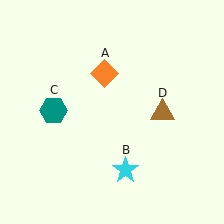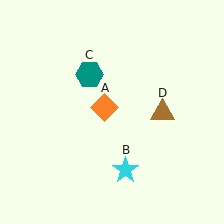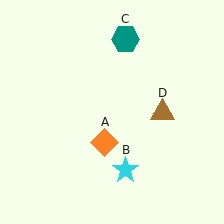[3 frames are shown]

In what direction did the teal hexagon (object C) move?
The teal hexagon (object C) moved up and to the right.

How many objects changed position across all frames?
2 objects changed position: orange diamond (object A), teal hexagon (object C).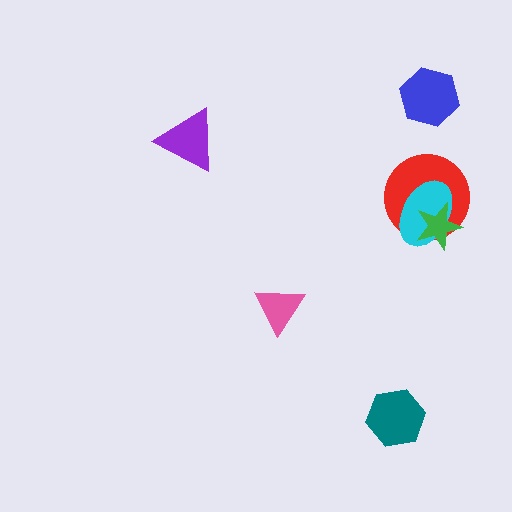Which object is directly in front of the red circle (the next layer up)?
The cyan ellipse is directly in front of the red circle.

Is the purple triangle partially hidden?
No, no other shape covers it.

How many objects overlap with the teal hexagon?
0 objects overlap with the teal hexagon.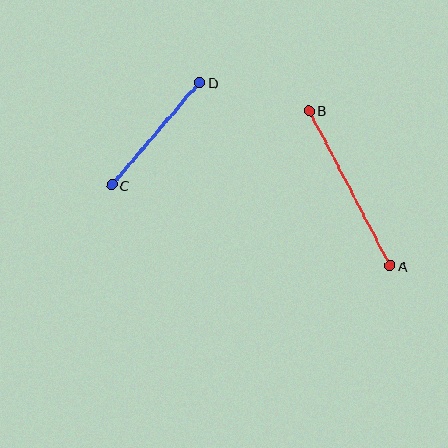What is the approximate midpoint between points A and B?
The midpoint is at approximately (350, 188) pixels.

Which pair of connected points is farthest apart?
Points A and B are farthest apart.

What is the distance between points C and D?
The distance is approximately 135 pixels.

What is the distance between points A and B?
The distance is approximately 175 pixels.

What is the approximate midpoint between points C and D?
The midpoint is at approximately (156, 134) pixels.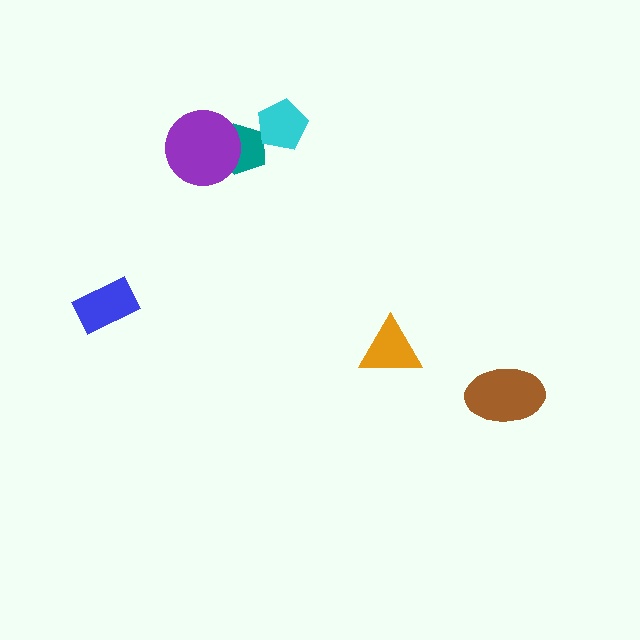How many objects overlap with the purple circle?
1 object overlaps with the purple circle.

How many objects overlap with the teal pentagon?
2 objects overlap with the teal pentagon.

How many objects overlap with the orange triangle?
0 objects overlap with the orange triangle.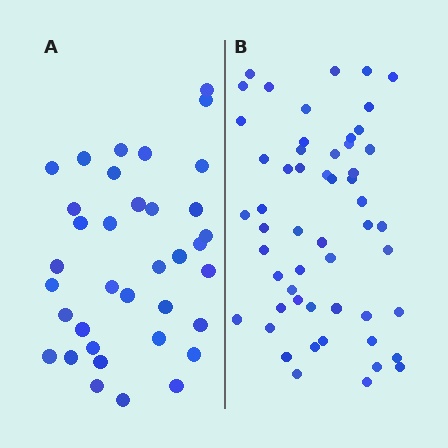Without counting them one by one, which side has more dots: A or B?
Region B (the right region) has more dots.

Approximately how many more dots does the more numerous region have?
Region B has approximately 20 more dots than region A.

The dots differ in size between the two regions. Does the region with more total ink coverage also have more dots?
No. Region A has more total ink coverage because its dots are larger, but region B actually contains more individual dots. Total area can be misleading — the number of items is what matters here.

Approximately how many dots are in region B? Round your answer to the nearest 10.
About 50 dots. (The exact count is 54, which rounds to 50.)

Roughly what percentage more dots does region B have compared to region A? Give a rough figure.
About 50% more.